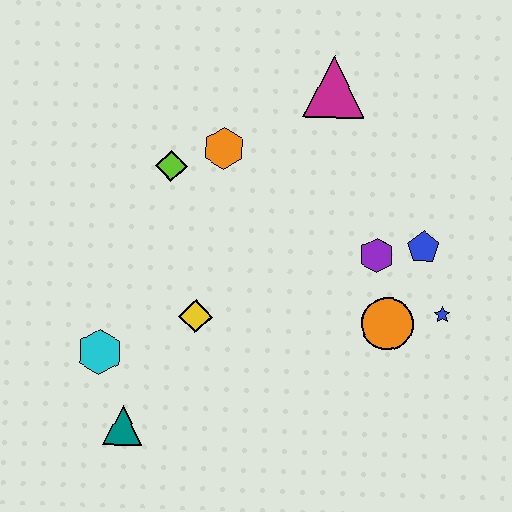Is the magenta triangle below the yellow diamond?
No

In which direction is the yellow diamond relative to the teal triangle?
The yellow diamond is above the teal triangle.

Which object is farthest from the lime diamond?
The blue star is farthest from the lime diamond.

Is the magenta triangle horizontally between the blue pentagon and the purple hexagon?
No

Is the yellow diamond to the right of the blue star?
No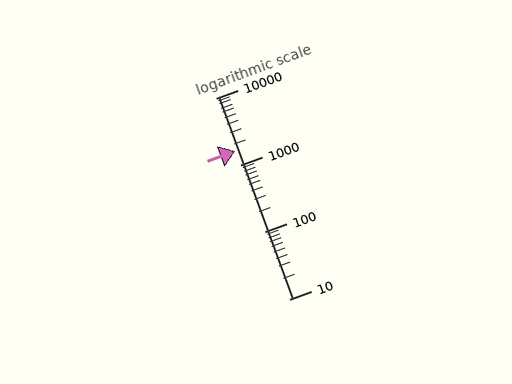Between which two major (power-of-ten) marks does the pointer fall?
The pointer is between 1000 and 10000.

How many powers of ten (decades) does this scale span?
The scale spans 3 decades, from 10 to 10000.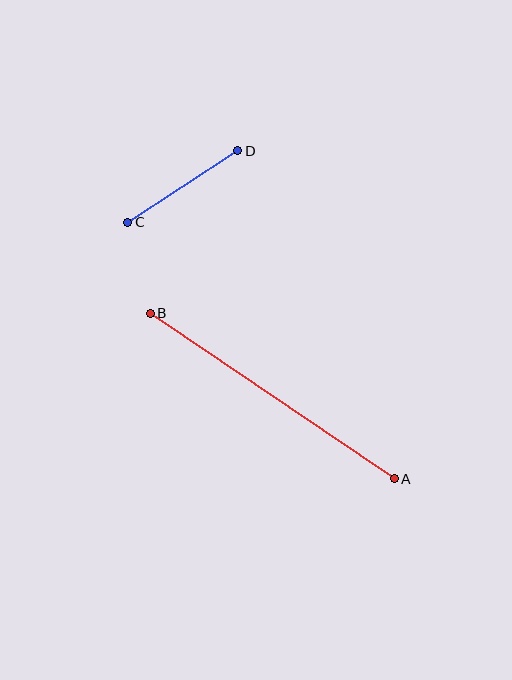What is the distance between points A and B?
The distance is approximately 295 pixels.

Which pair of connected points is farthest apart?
Points A and B are farthest apart.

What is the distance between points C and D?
The distance is approximately 131 pixels.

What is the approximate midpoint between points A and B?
The midpoint is at approximately (272, 396) pixels.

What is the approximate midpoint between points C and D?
The midpoint is at approximately (183, 186) pixels.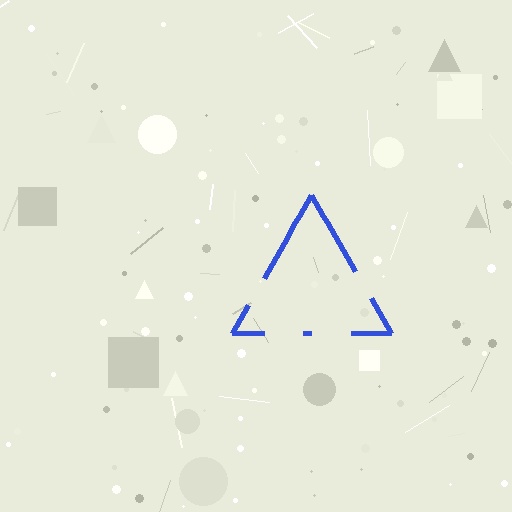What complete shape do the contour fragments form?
The contour fragments form a triangle.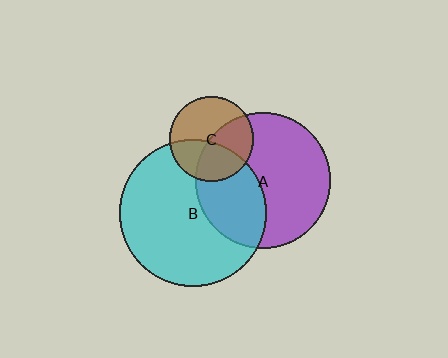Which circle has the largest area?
Circle B (cyan).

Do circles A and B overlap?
Yes.